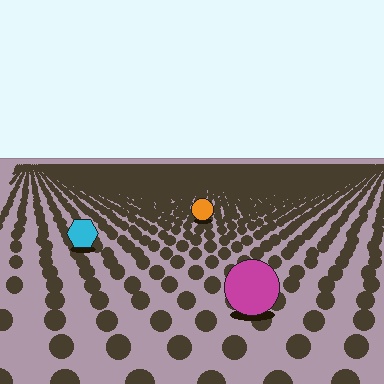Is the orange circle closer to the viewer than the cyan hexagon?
No. The cyan hexagon is closer — you can tell from the texture gradient: the ground texture is coarser near it.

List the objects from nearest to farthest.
From nearest to farthest: the magenta circle, the cyan hexagon, the orange circle.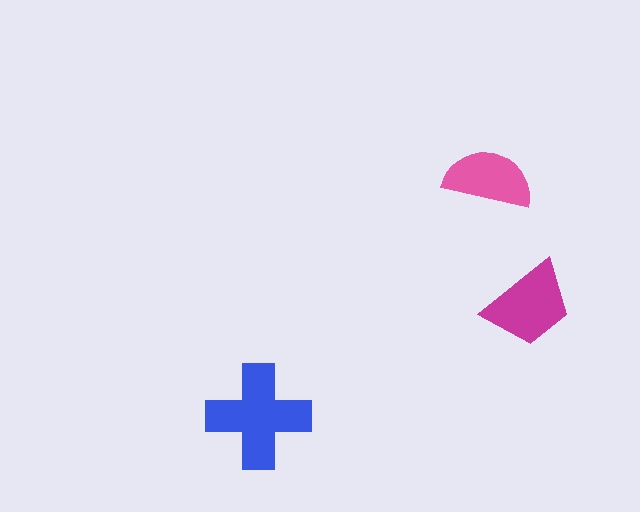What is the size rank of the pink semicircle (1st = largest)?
3rd.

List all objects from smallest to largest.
The pink semicircle, the magenta trapezoid, the blue cross.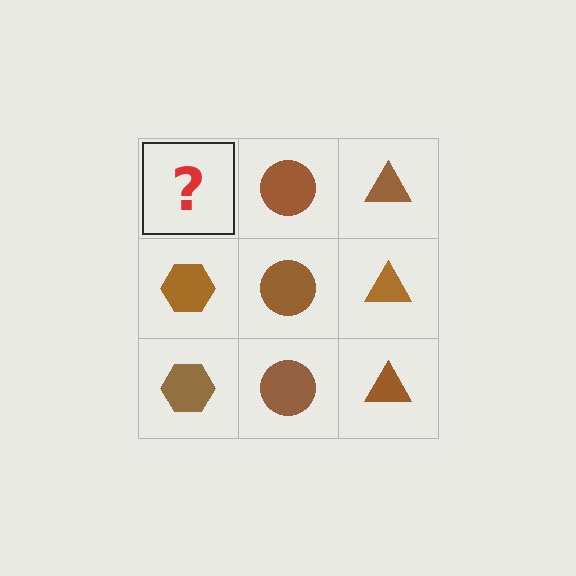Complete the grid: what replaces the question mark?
The question mark should be replaced with a brown hexagon.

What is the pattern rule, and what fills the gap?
The rule is that each column has a consistent shape. The gap should be filled with a brown hexagon.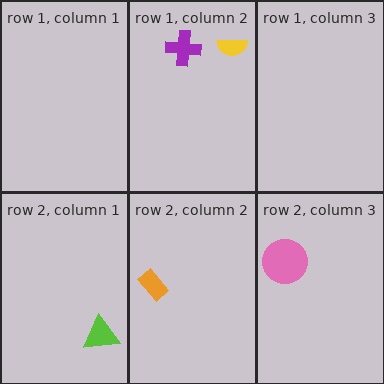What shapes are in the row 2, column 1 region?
The lime triangle.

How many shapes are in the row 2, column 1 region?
1.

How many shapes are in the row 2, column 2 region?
1.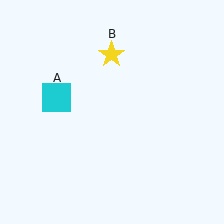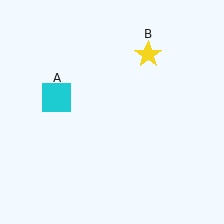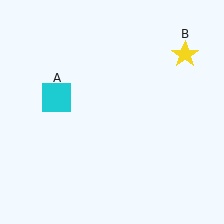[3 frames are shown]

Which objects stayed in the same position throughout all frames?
Cyan square (object A) remained stationary.